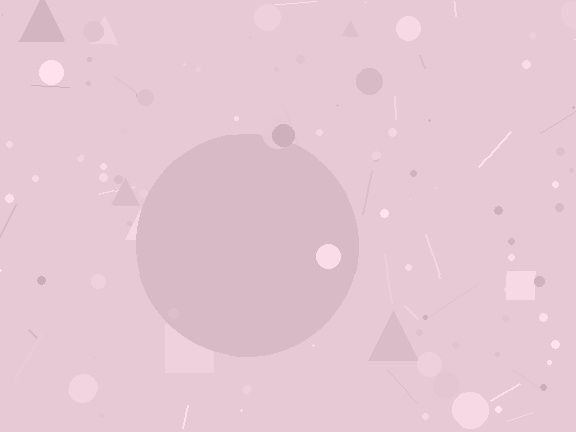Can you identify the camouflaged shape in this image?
The camouflaged shape is a circle.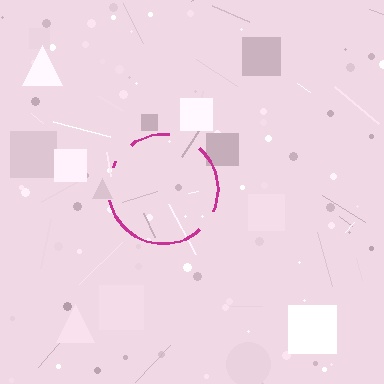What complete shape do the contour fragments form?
The contour fragments form a circle.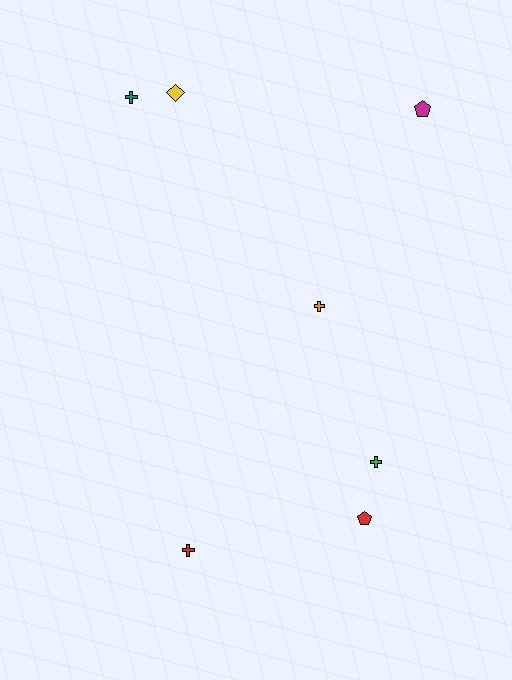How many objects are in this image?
There are 7 objects.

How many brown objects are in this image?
There are no brown objects.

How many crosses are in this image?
There are 4 crosses.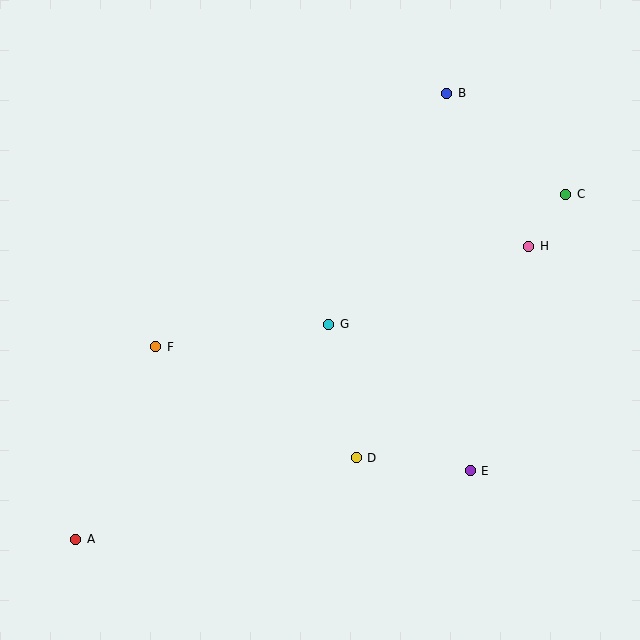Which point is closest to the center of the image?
Point G at (329, 324) is closest to the center.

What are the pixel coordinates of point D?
Point D is at (356, 458).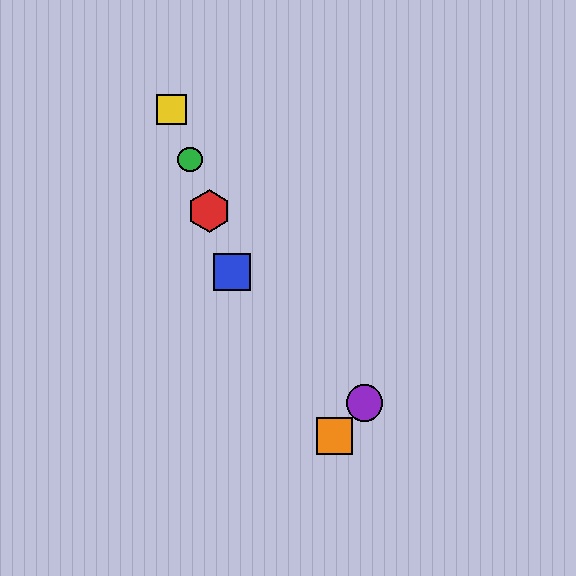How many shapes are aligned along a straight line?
4 shapes (the red hexagon, the blue square, the green circle, the yellow square) are aligned along a straight line.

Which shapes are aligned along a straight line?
The red hexagon, the blue square, the green circle, the yellow square are aligned along a straight line.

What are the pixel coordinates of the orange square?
The orange square is at (335, 436).